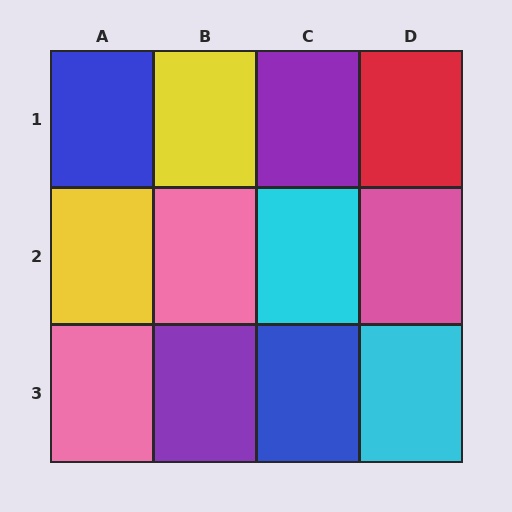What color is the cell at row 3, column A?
Pink.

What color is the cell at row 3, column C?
Blue.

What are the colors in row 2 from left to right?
Yellow, pink, cyan, pink.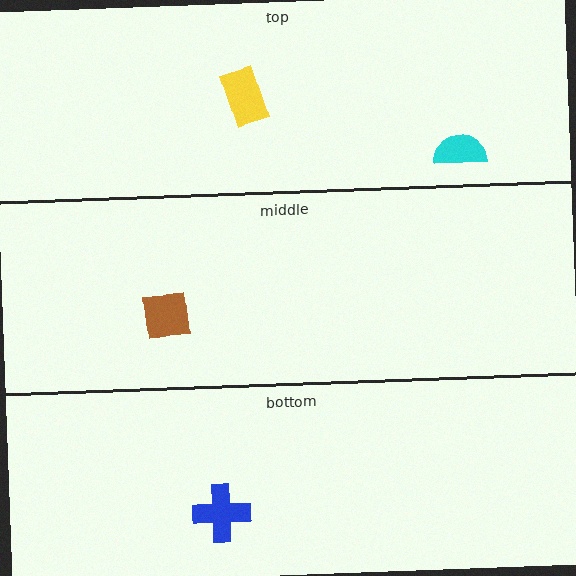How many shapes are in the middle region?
1.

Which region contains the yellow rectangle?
The top region.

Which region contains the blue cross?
The bottom region.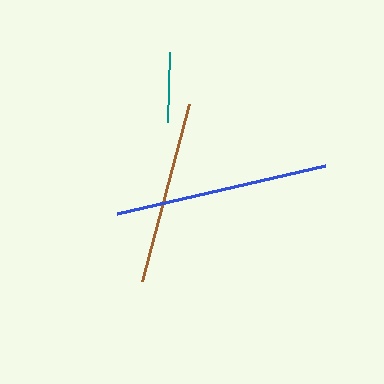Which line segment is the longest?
The blue line is the longest at approximately 214 pixels.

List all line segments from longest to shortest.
From longest to shortest: blue, brown, teal.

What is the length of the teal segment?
The teal segment is approximately 70 pixels long.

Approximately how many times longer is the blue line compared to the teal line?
The blue line is approximately 3.1 times the length of the teal line.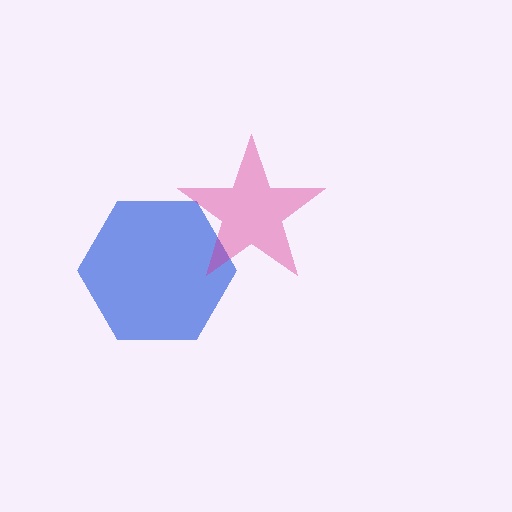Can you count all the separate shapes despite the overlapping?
Yes, there are 2 separate shapes.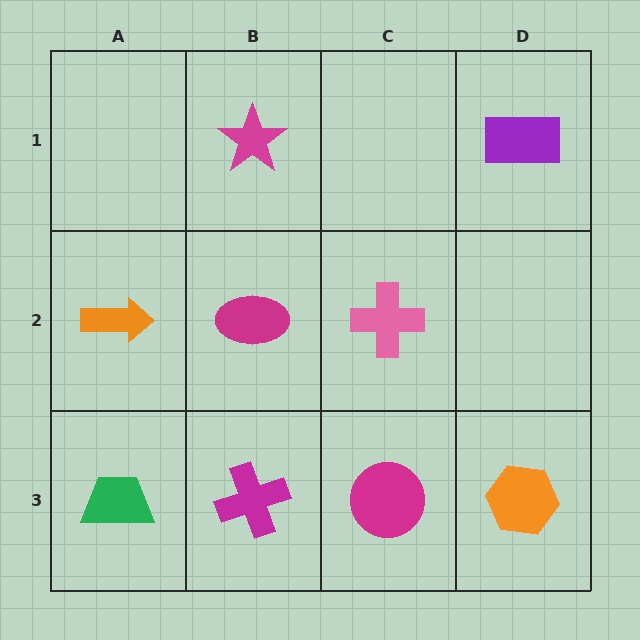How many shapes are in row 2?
3 shapes.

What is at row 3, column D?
An orange hexagon.